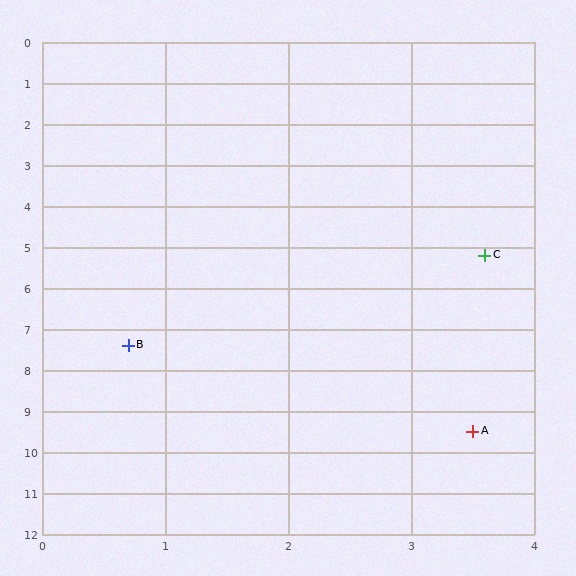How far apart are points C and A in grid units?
Points C and A are about 4.3 grid units apart.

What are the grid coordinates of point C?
Point C is at approximately (3.6, 5.2).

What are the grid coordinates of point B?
Point B is at approximately (0.7, 7.4).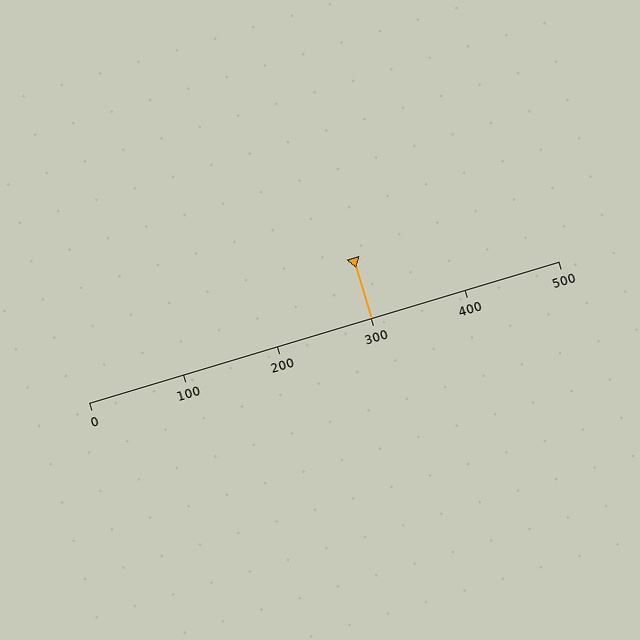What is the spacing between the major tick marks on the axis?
The major ticks are spaced 100 apart.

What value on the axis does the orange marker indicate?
The marker indicates approximately 300.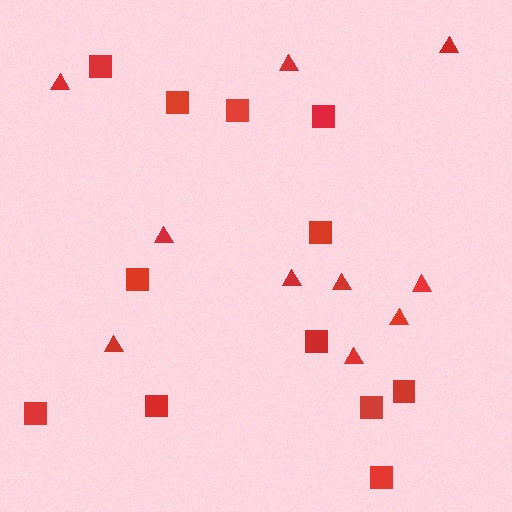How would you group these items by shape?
There are 2 groups: one group of squares (12) and one group of triangles (10).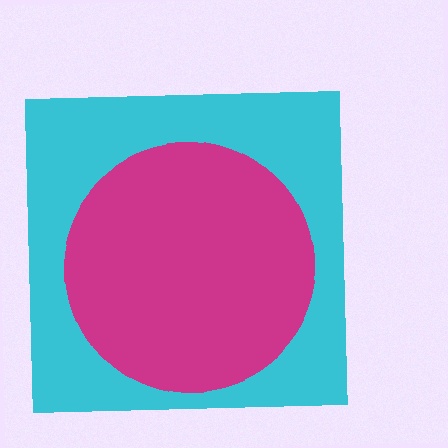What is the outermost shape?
The cyan square.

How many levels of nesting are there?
2.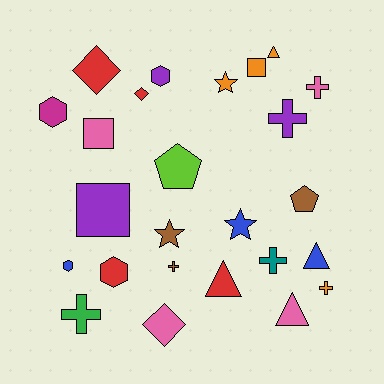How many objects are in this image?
There are 25 objects.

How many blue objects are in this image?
There are 3 blue objects.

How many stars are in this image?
There are 3 stars.